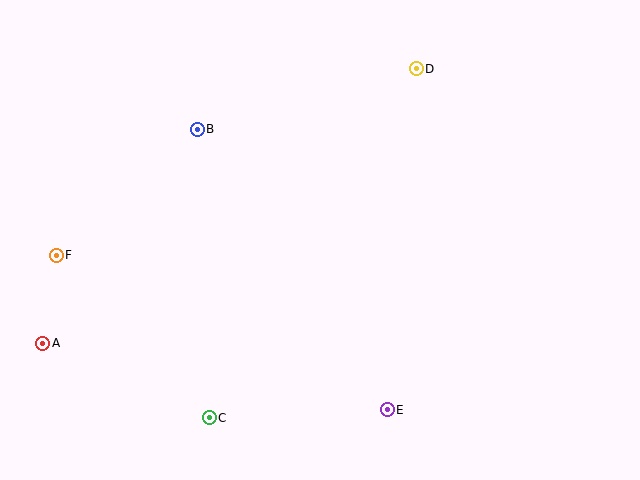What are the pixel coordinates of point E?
Point E is at (387, 410).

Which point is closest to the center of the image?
Point B at (197, 129) is closest to the center.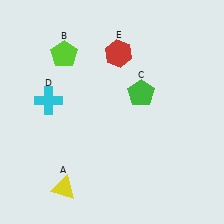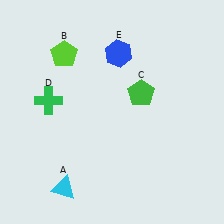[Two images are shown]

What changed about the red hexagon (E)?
In Image 1, E is red. In Image 2, it changed to blue.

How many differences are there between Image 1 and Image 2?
There are 3 differences between the two images.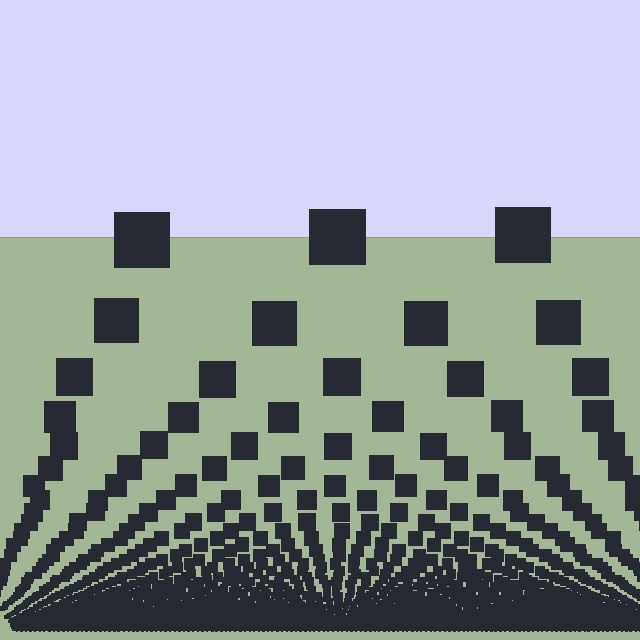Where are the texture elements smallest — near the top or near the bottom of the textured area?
Near the bottom.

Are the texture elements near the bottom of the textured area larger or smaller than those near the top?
Smaller. The gradient is inverted — elements near the bottom are smaller and denser.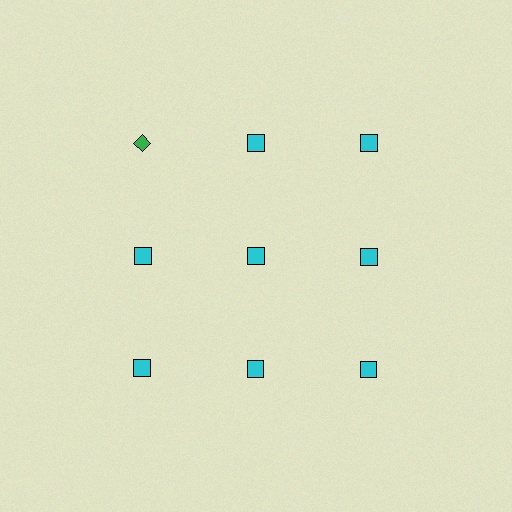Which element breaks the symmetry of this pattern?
The green diamond in the top row, leftmost column breaks the symmetry. All other shapes are cyan squares.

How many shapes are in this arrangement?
There are 9 shapes arranged in a grid pattern.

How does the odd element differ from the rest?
It differs in both color (green instead of cyan) and shape (diamond instead of square).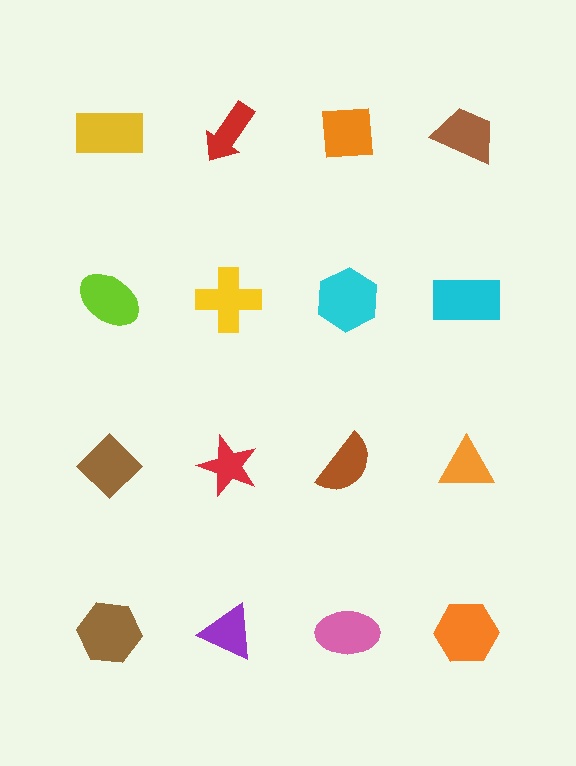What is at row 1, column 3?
An orange square.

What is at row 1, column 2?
A red arrow.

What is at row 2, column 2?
A yellow cross.